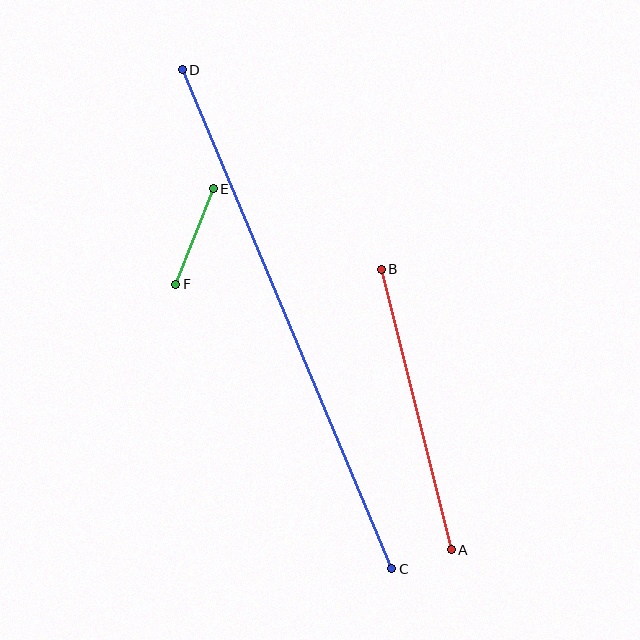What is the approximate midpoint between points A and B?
The midpoint is at approximately (416, 409) pixels.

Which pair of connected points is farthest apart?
Points C and D are farthest apart.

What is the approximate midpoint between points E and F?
The midpoint is at approximately (195, 237) pixels.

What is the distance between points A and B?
The distance is approximately 289 pixels.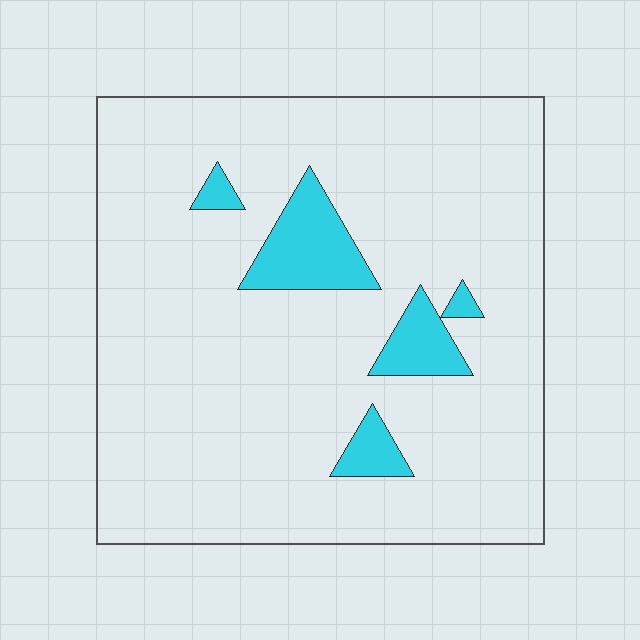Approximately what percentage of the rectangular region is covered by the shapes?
Approximately 10%.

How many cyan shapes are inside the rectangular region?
5.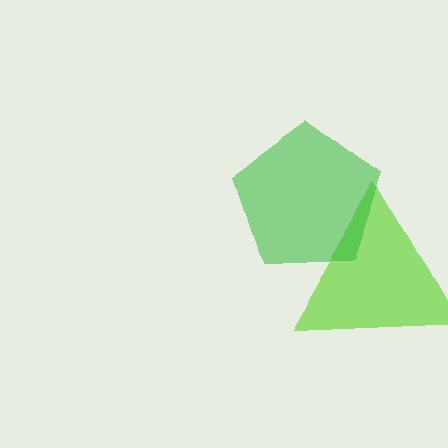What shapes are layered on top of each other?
The layered shapes are: a lime triangle, a green pentagon.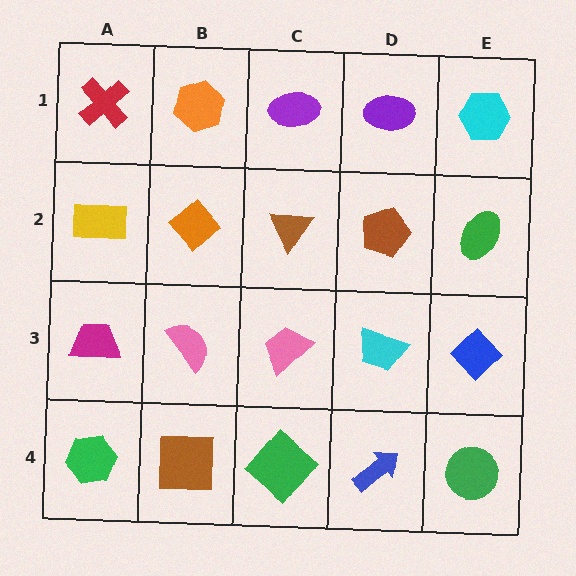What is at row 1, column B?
An orange hexagon.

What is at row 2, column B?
An orange diamond.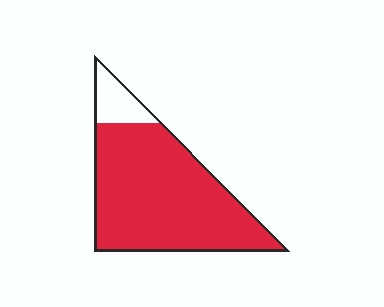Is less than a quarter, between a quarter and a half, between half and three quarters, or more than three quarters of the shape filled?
More than three quarters.